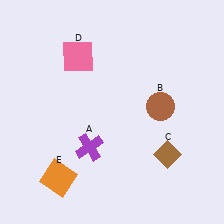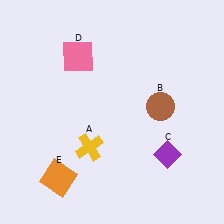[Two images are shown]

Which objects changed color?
A changed from purple to yellow. C changed from brown to purple.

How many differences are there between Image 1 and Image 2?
There are 2 differences between the two images.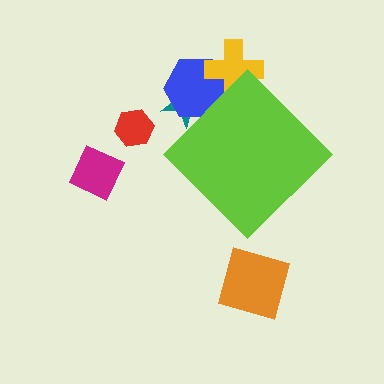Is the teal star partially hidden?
Yes, the teal star is partially hidden behind the lime diamond.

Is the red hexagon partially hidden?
No, the red hexagon is fully visible.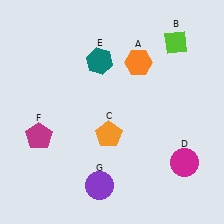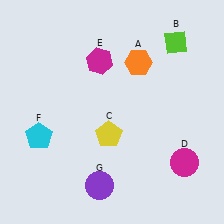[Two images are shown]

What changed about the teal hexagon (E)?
In Image 1, E is teal. In Image 2, it changed to magenta.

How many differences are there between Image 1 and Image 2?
There are 3 differences between the two images.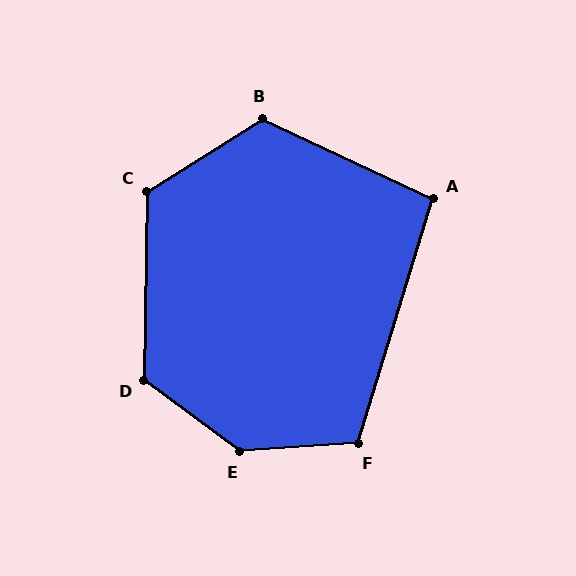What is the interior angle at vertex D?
Approximately 126 degrees (obtuse).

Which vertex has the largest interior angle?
E, at approximately 139 degrees.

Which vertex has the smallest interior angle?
A, at approximately 98 degrees.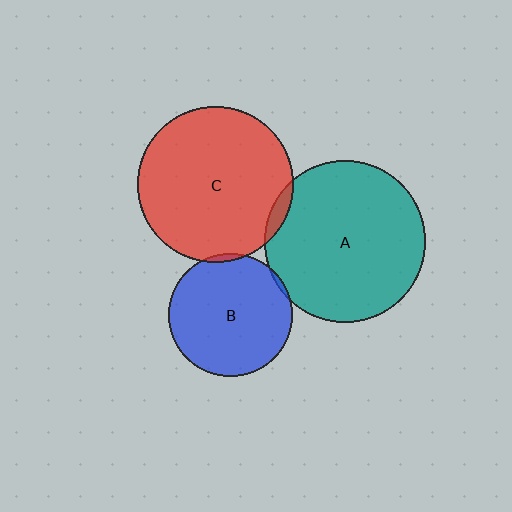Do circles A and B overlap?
Yes.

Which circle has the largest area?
Circle A (teal).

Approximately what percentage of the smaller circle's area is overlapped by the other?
Approximately 5%.